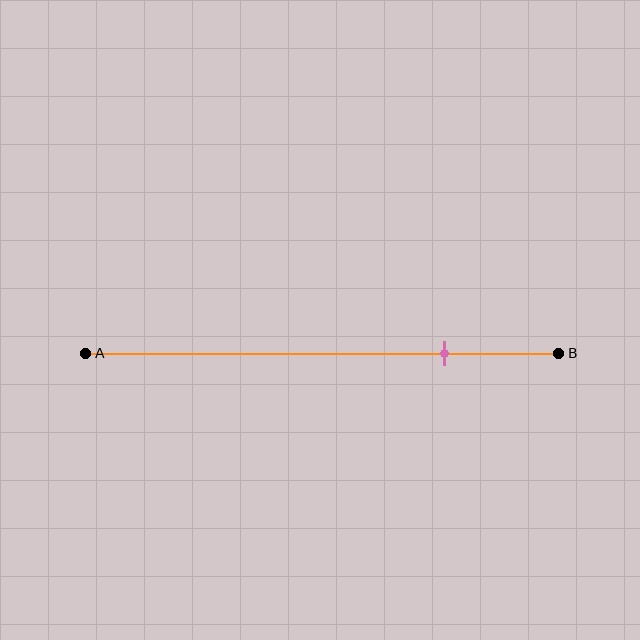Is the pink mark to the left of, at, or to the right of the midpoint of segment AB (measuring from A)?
The pink mark is to the right of the midpoint of segment AB.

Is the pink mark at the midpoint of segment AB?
No, the mark is at about 75% from A, not at the 50% midpoint.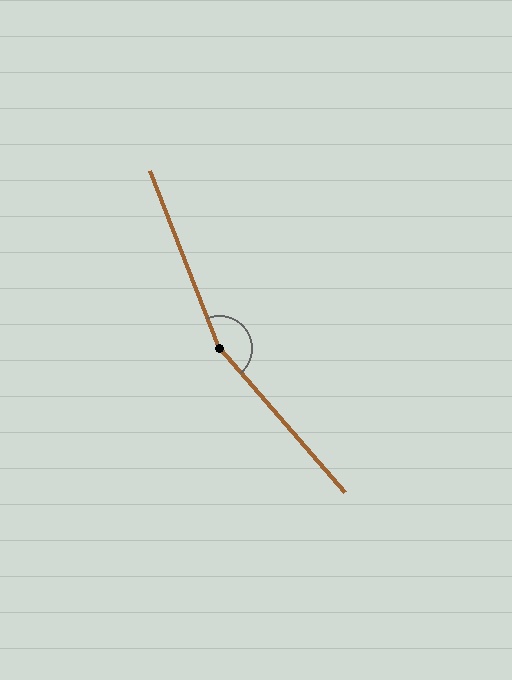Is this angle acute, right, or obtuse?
It is obtuse.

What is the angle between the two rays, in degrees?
Approximately 160 degrees.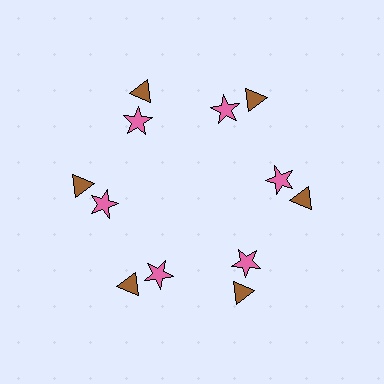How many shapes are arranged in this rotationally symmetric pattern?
There are 12 shapes, arranged in 6 groups of 2.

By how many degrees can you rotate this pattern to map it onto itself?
The pattern maps onto itself every 60 degrees of rotation.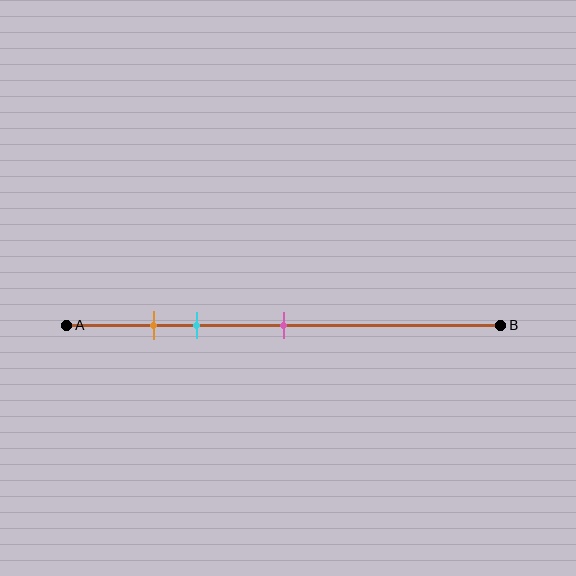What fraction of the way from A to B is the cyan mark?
The cyan mark is approximately 30% (0.3) of the way from A to B.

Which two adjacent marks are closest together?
The orange and cyan marks are the closest adjacent pair.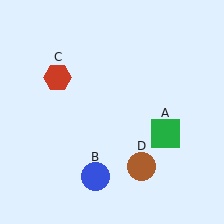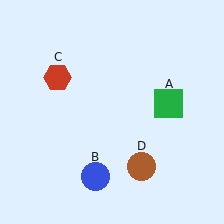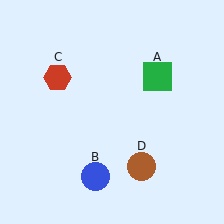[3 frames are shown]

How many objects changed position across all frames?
1 object changed position: green square (object A).